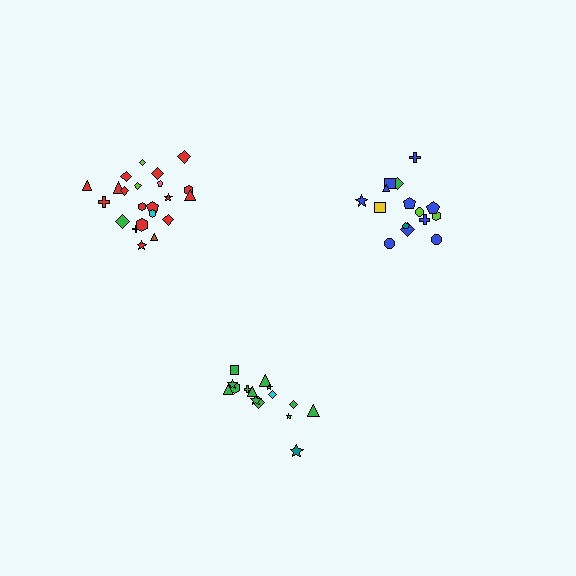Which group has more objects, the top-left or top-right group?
The top-left group.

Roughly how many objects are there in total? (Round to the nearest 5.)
Roughly 50 objects in total.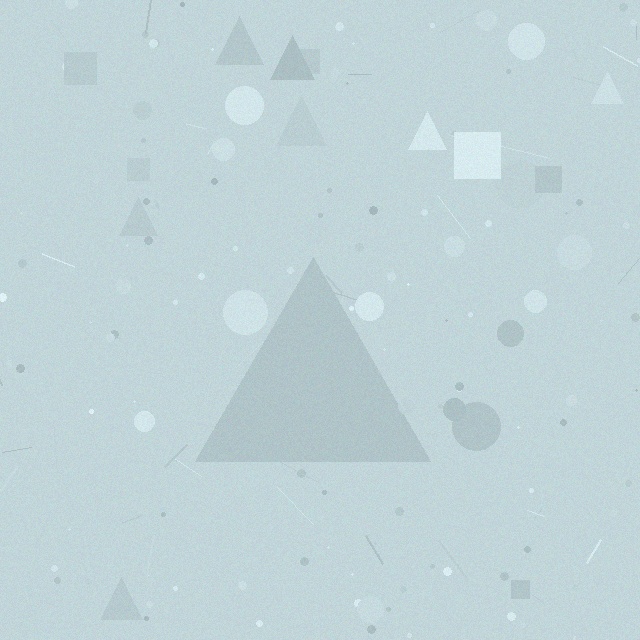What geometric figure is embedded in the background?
A triangle is embedded in the background.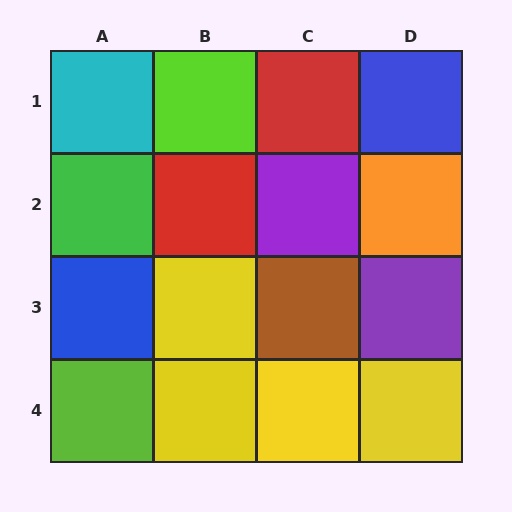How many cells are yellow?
4 cells are yellow.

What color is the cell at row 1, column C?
Red.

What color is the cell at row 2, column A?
Green.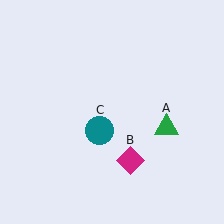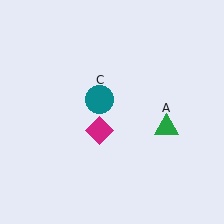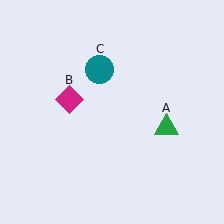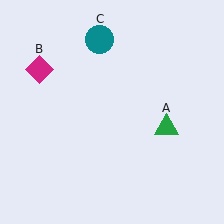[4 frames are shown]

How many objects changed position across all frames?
2 objects changed position: magenta diamond (object B), teal circle (object C).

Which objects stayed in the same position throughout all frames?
Green triangle (object A) remained stationary.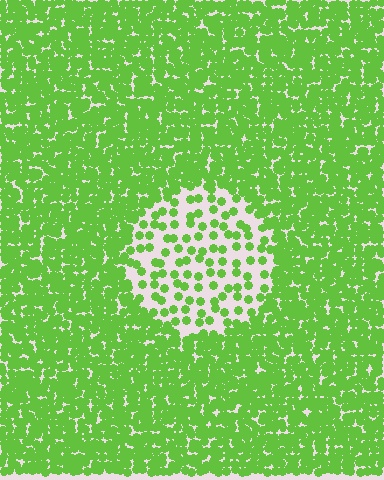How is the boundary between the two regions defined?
The boundary is defined by a change in element density (approximately 3.0x ratio). All elements are the same color, size, and shape.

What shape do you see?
I see a circle.